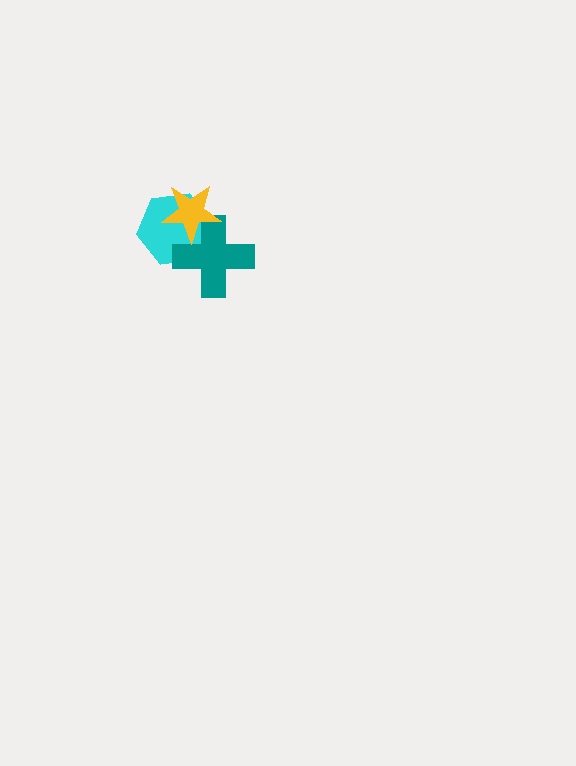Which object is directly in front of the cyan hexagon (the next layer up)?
The teal cross is directly in front of the cyan hexagon.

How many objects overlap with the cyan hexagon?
2 objects overlap with the cyan hexagon.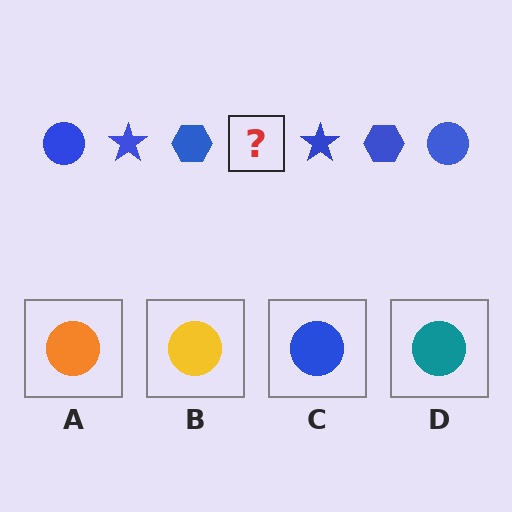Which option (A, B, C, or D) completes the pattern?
C.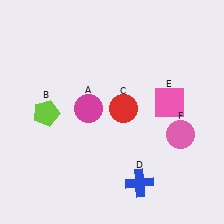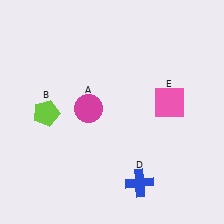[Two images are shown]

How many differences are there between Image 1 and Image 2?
There are 2 differences between the two images.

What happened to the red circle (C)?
The red circle (C) was removed in Image 2. It was in the top-right area of Image 1.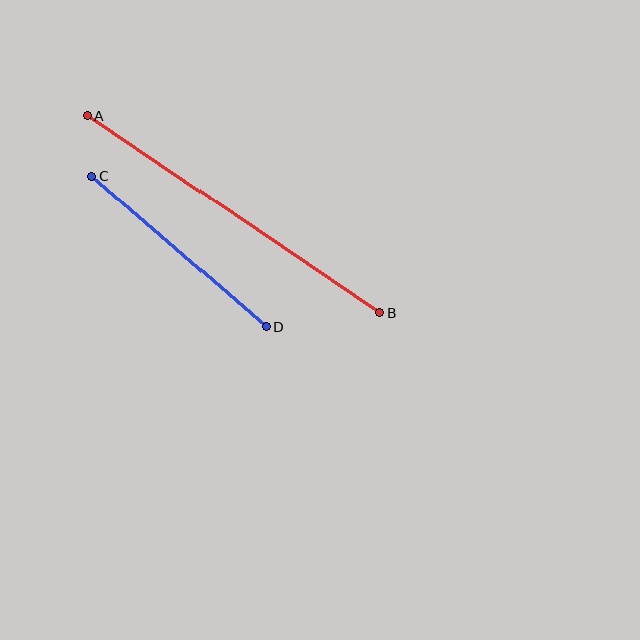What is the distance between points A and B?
The distance is approximately 352 pixels.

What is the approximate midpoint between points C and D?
The midpoint is at approximately (179, 252) pixels.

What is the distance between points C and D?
The distance is approximately 230 pixels.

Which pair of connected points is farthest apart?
Points A and B are farthest apart.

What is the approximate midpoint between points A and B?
The midpoint is at approximately (234, 214) pixels.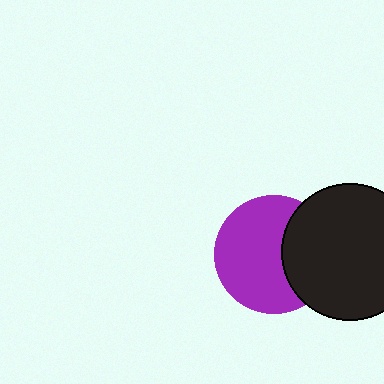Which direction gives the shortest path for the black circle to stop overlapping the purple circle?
Moving right gives the shortest separation.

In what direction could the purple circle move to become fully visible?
The purple circle could move left. That would shift it out from behind the black circle entirely.